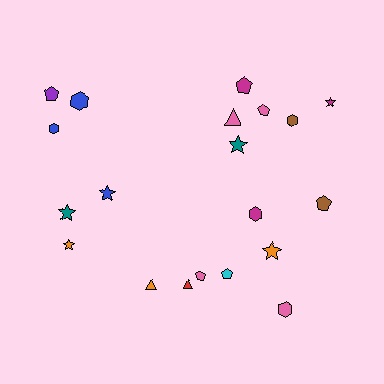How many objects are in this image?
There are 20 objects.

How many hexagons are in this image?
There are 5 hexagons.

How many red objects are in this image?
There is 1 red object.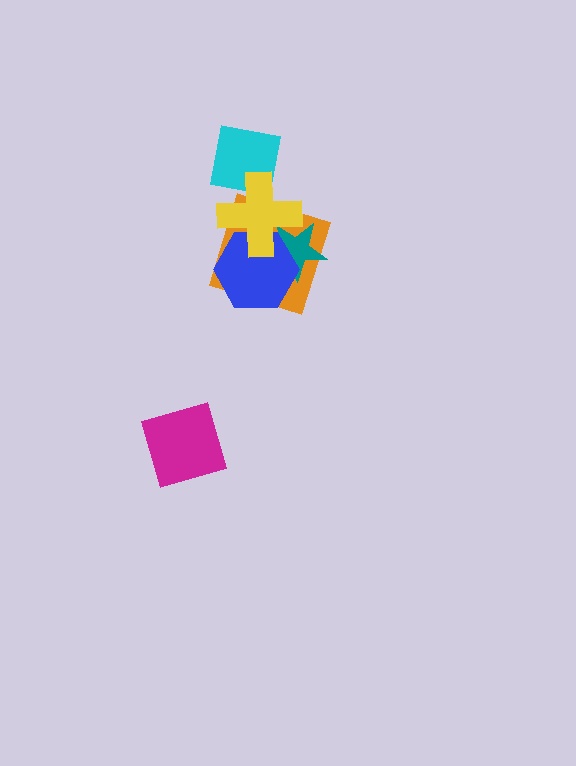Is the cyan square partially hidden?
Yes, it is partially covered by another shape.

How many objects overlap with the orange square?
3 objects overlap with the orange square.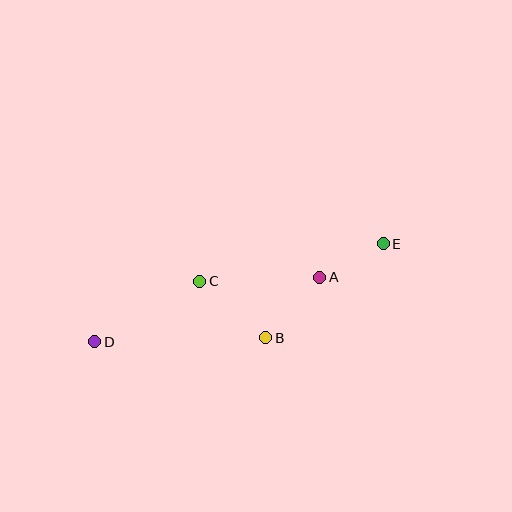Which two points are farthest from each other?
Points D and E are farthest from each other.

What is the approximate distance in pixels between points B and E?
The distance between B and E is approximately 150 pixels.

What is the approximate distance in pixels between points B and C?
The distance between B and C is approximately 87 pixels.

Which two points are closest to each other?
Points A and E are closest to each other.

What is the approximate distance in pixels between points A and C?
The distance between A and C is approximately 120 pixels.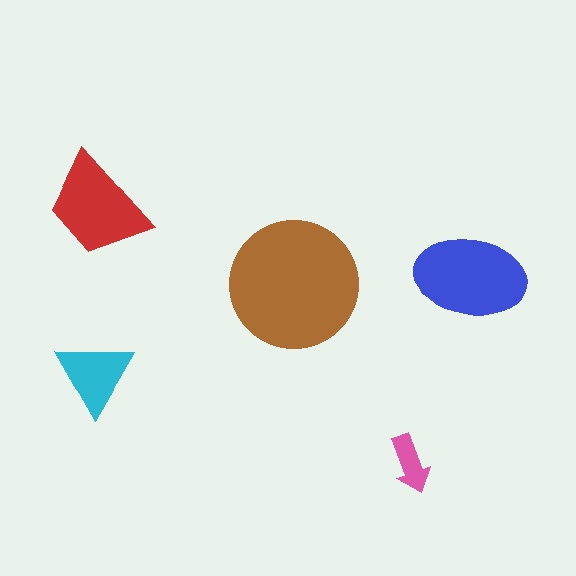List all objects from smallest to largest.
The pink arrow, the cyan triangle, the red trapezoid, the blue ellipse, the brown circle.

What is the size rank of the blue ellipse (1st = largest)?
2nd.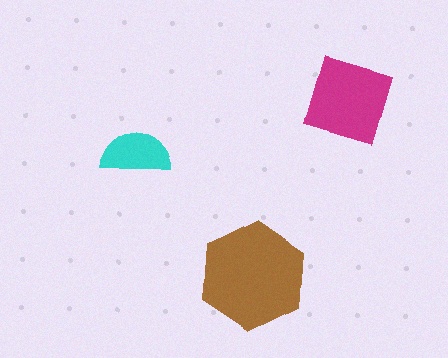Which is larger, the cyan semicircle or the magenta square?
The magenta square.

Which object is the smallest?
The cyan semicircle.